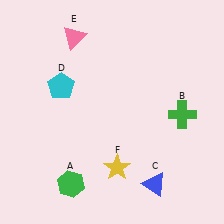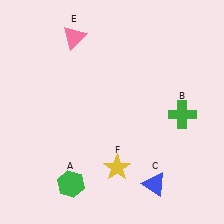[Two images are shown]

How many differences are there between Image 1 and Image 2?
There is 1 difference between the two images.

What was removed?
The cyan pentagon (D) was removed in Image 2.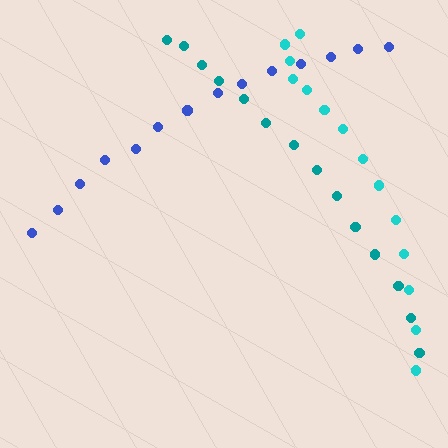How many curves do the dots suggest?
There are 3 distinct paths.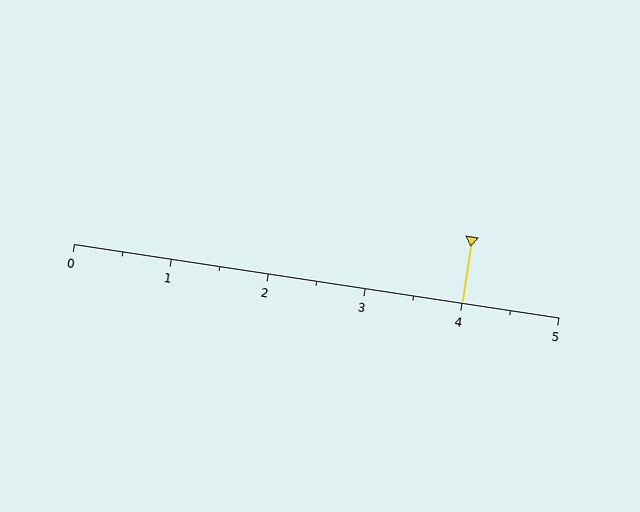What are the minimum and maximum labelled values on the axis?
The axis runs from 0 to 5.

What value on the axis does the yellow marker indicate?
The marker indicates approximately 4.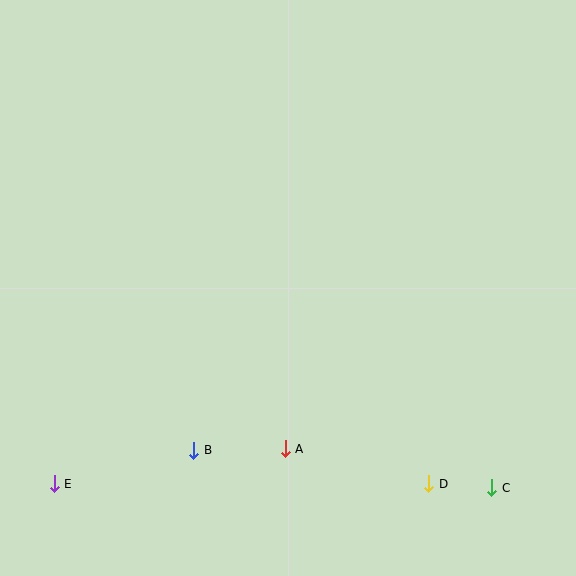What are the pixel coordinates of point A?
Point A is at (285, 449).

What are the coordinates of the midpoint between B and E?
The midpoint between B and E is at (124, 467).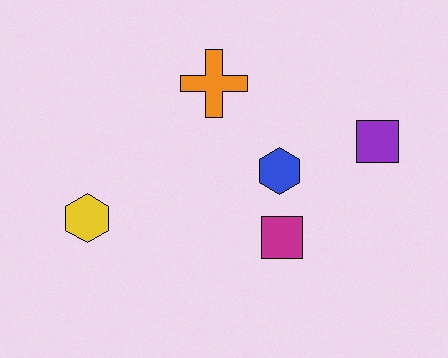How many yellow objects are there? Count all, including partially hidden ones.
There is 1 yellow object.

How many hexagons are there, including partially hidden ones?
There are 2 hexagons.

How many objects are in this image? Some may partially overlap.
There are 5 objects.